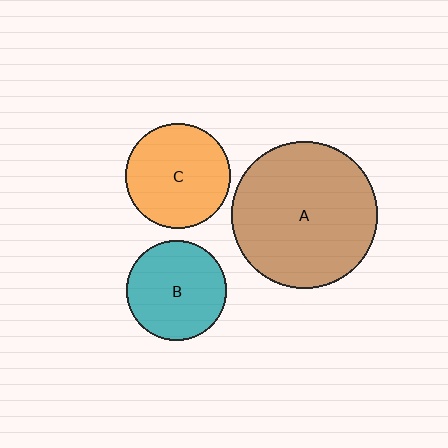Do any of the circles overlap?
No, none of the circles overlap.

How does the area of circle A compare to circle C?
Approximately 1.9 times.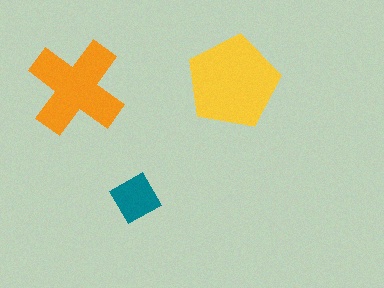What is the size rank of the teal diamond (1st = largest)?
3rd.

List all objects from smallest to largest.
The teal diamond, the orange cross, the yellow pentagon.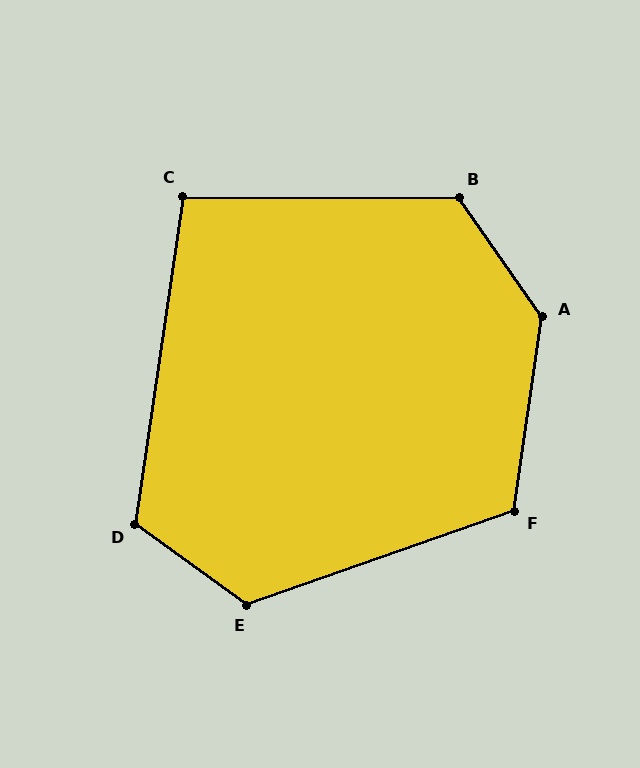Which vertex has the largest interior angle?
A, at approximately 137 degrees.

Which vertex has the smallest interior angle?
C, at approximately 98 degrees.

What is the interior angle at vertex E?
Approximately 125 degrees (obtuse).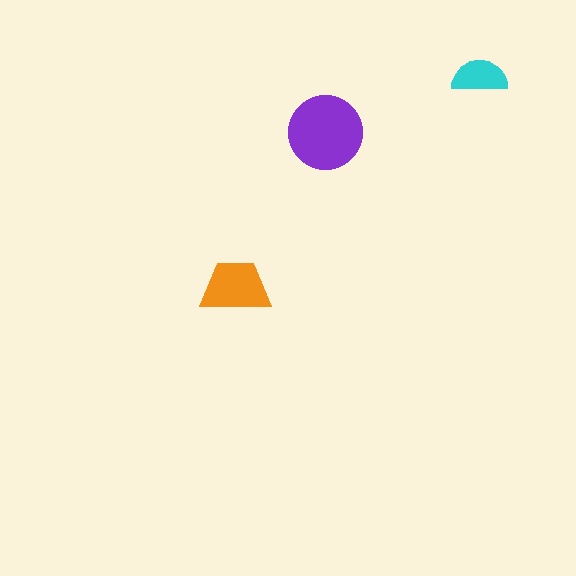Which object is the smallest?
The cyan semicircle.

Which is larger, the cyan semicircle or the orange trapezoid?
The orange trapezoid.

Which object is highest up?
The cyan semicircle is topmost.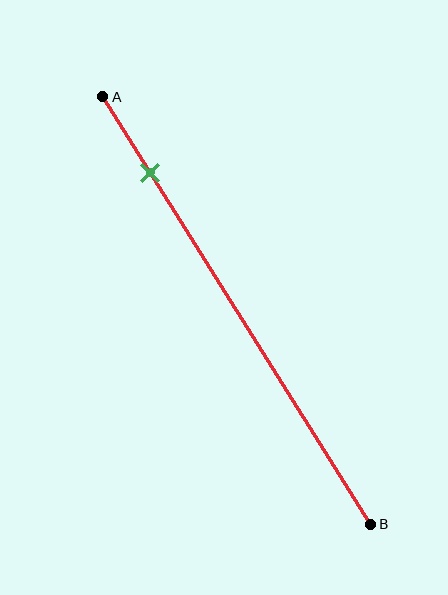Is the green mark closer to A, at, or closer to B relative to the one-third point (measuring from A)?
The green mark is closer to point A than the one-third point of segment AB.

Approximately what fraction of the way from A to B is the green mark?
The green mark is approximately 20% of the way from A to B.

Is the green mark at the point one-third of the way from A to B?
No, the mark is at about 20% from A, not at the 33% one-third point.